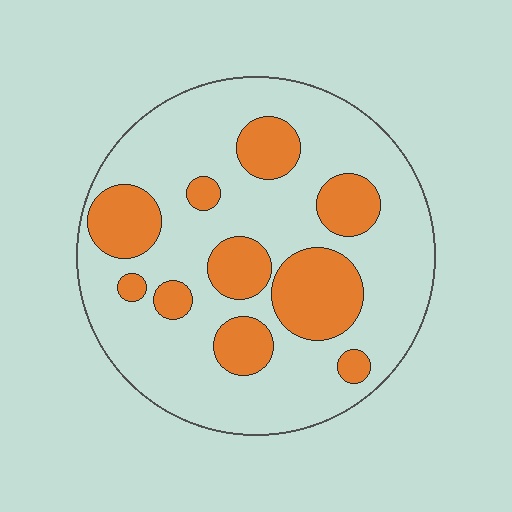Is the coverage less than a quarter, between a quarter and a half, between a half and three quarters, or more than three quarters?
Between a quarter and a half.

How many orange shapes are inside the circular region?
10.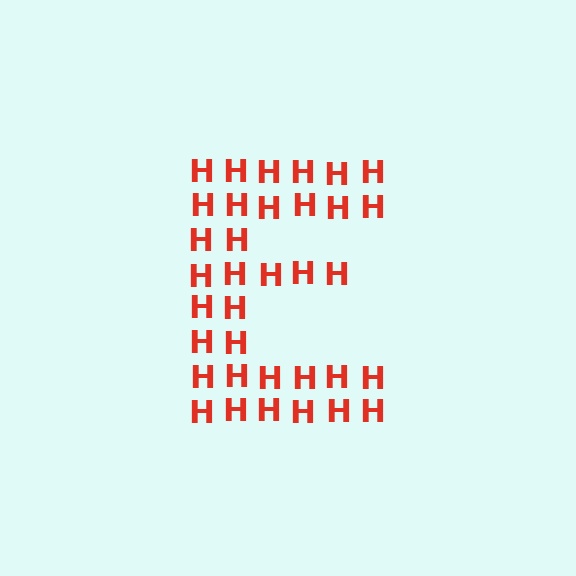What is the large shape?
The large shape is the letter E.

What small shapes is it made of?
It is made of small letter H's.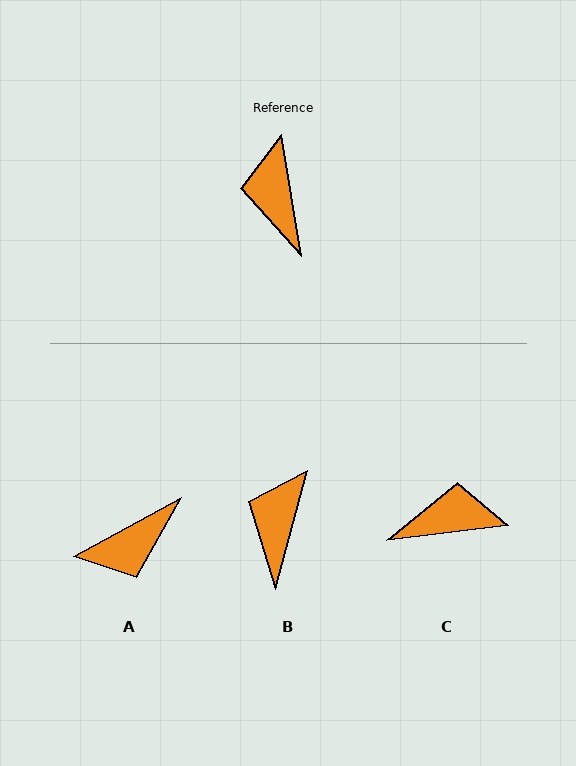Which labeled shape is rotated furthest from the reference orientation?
A, about 109 degrees away.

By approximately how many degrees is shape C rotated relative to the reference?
Approximately 93 degrees clockwise.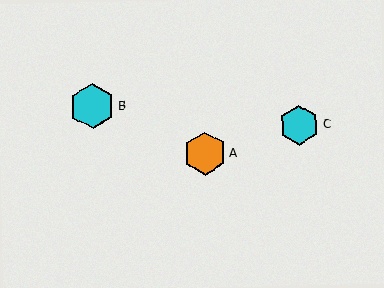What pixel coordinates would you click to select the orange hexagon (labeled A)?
Click at (205, 153) to select the orange hexagon A.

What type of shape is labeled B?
Shape B is a cyan hexagon.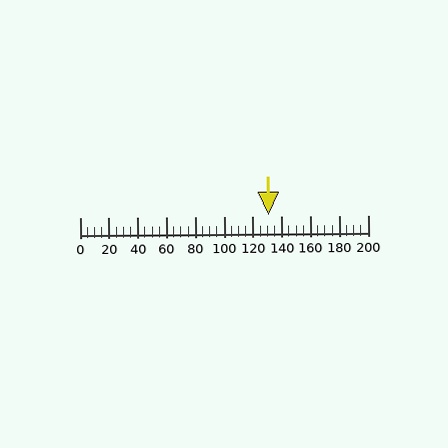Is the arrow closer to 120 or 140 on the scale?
The arrow is closer to 140.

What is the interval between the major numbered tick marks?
The major tick marks are spaced 20 units apart.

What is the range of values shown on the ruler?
The ruler shows values from 0 to 200.